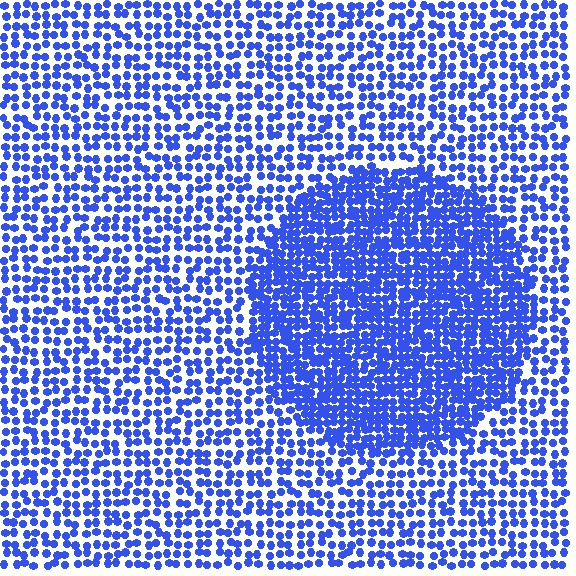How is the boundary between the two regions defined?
The boundary is defined by a change in element density (approximately 1.9x ratio). All elements are the same color, size, and shape.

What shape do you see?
I see a circle.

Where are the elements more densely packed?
The elements are more densely packed inside the circle boundary.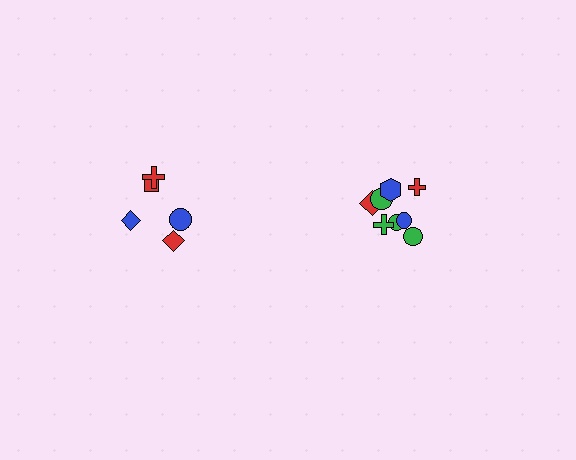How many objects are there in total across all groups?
There are 13 objects.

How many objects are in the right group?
There are 8 objects.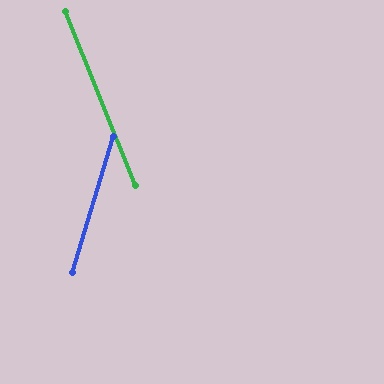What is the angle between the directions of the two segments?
Approximately 39 degrees.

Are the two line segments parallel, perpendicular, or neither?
Neither parallel nor perpendicular — they differ by about 39°.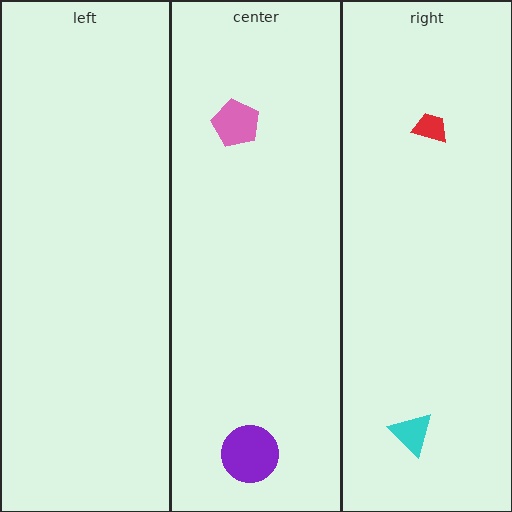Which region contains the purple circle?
The center region.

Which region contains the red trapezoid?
The right region.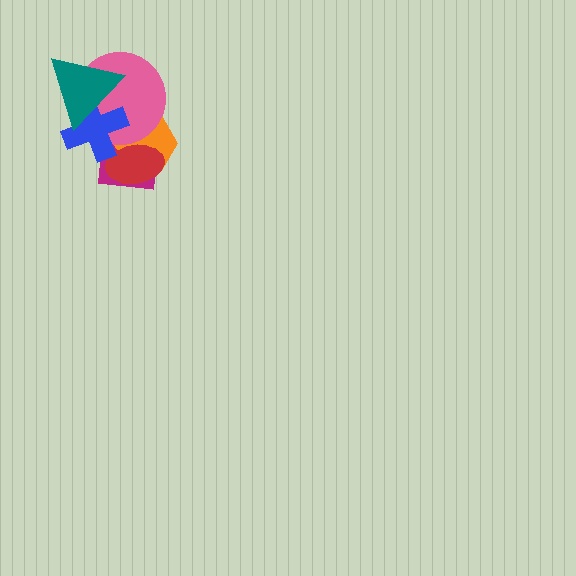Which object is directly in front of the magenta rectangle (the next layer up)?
The orange hexagon is directly in front of the magenta rectangle.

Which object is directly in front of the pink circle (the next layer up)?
The red ellipse is directly in front of the pink circle.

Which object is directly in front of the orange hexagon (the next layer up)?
The pink circle is directly in front of the orange hexagon.